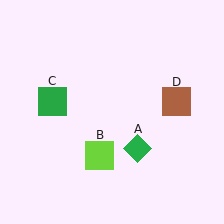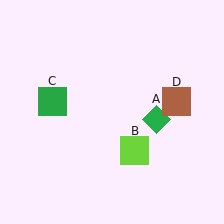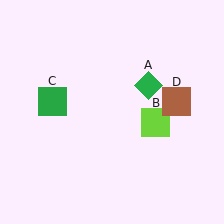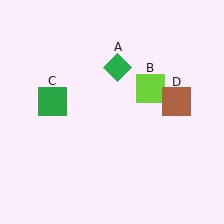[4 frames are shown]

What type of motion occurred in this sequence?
The green diamond (object A), lime square (object B) rotated counterclockwise around the center of the scene.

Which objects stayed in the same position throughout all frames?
Green square (object C) and brown square (object D) remained stationary.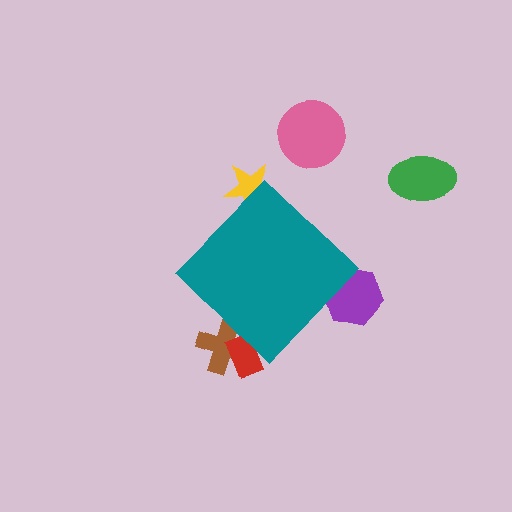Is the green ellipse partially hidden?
No, the green ellipse is fully visible.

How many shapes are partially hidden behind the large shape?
4 shapes are partially hidden.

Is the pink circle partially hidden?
No, the pink circle is fully visible.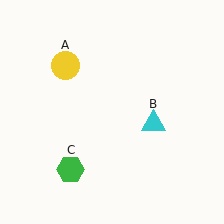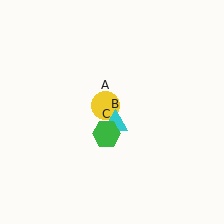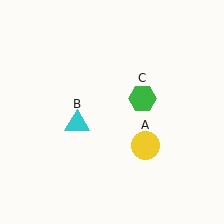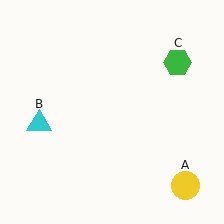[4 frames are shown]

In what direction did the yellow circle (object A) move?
The yellow circle (object A) moved down and to the right.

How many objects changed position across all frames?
3 objects changed position: yellow circle (object A), cyan triangle (object B), green hexagon (object C).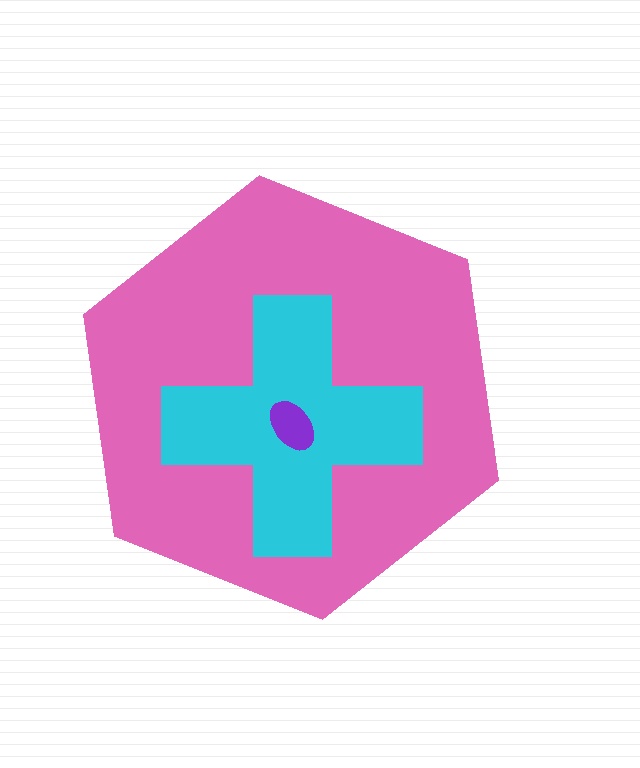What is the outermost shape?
The pink hexagon.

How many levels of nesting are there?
3.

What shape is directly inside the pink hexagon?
The cyan cross.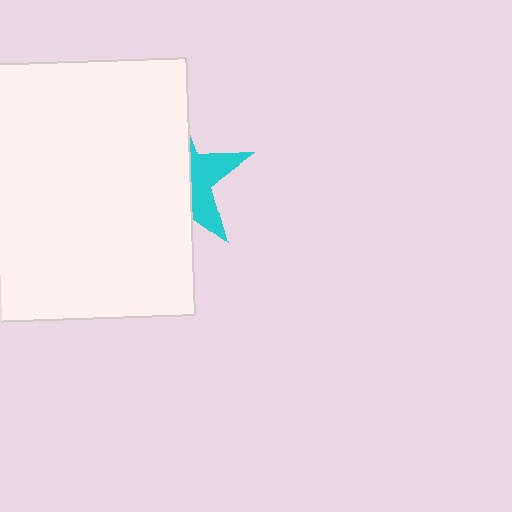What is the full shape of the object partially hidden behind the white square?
The partially hidden object is a cyan star.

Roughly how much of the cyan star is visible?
A small part of it is visible (roughly 35%).